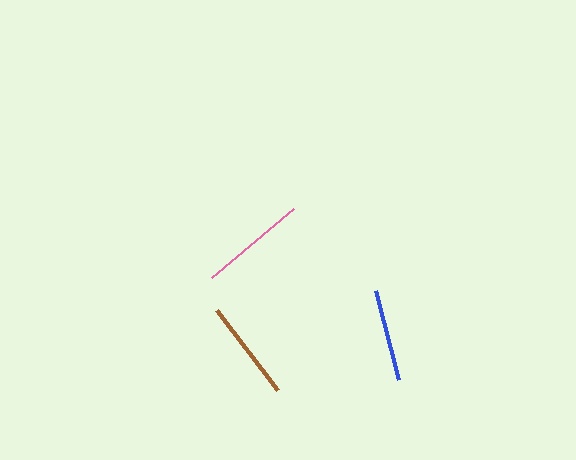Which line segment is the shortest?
The blue line is the shortest at approximately 92 pixels.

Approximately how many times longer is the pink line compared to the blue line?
The pink line is approximately 1.2 times the length of the blue line.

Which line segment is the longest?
The pink line is the longest at approximately 107 pixels.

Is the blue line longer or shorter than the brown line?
The brown line is longer than the blue line.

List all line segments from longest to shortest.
From longest to shortest: pink, brown, blue.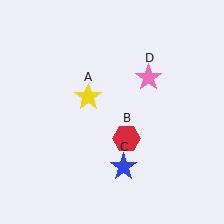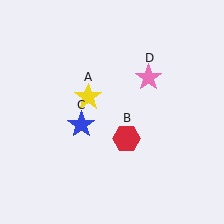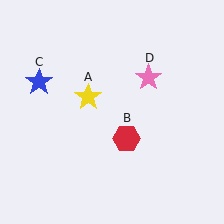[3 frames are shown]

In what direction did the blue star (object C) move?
The blue star (object C) moved up and to the left.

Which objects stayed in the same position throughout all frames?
Yellow star (object A) and red hexagon (object B) and pink star (object D) remained stationary.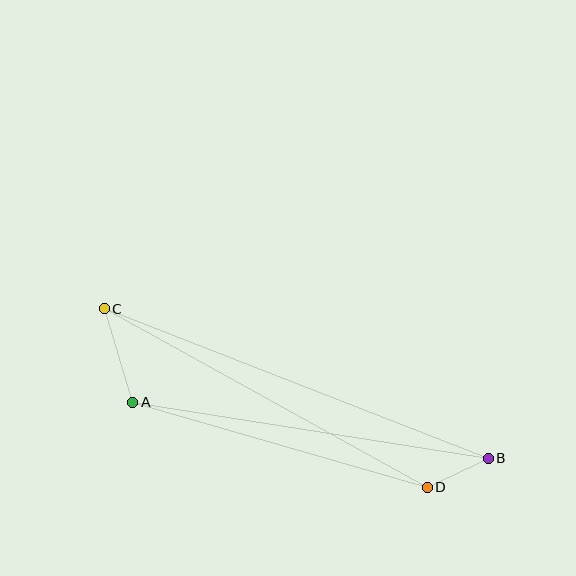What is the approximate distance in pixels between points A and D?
The distance between A and D is approximately 307 pixels.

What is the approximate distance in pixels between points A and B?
The distance between A and B is approximately 360 pixels.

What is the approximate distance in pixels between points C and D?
The distance between C and D is approximately 369 pixels.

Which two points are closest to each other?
Points B and D are closest to each other.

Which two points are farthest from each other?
Points B and C are farthest from each other.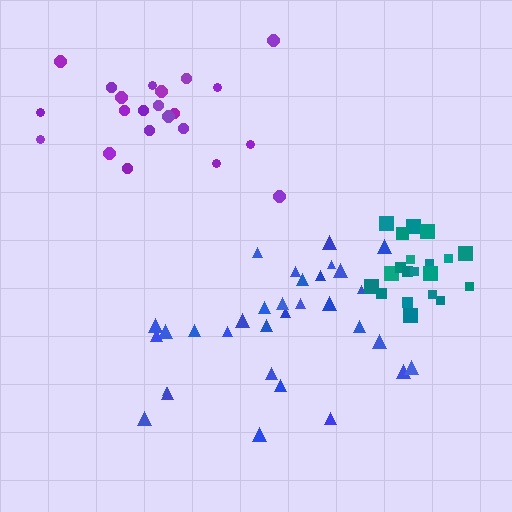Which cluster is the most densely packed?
Teal.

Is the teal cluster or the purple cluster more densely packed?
Teal.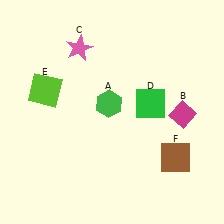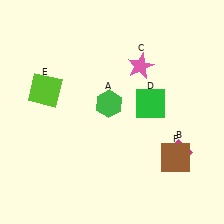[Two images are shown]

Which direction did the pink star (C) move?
The pink star (C) moved right.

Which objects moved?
The objects that moved are: the magenta diamond (B), the pink star (C).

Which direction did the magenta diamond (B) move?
The magenta diamond (B) moved down.